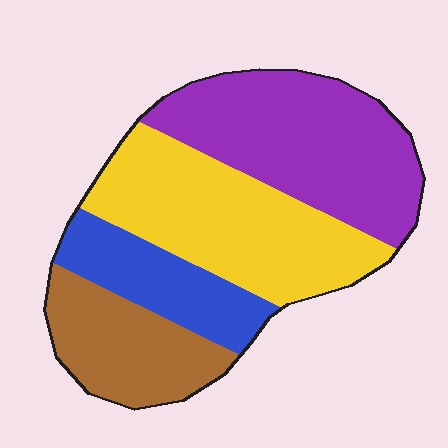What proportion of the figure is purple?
Purple covers roughly 35% of the figure.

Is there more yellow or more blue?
Yellow.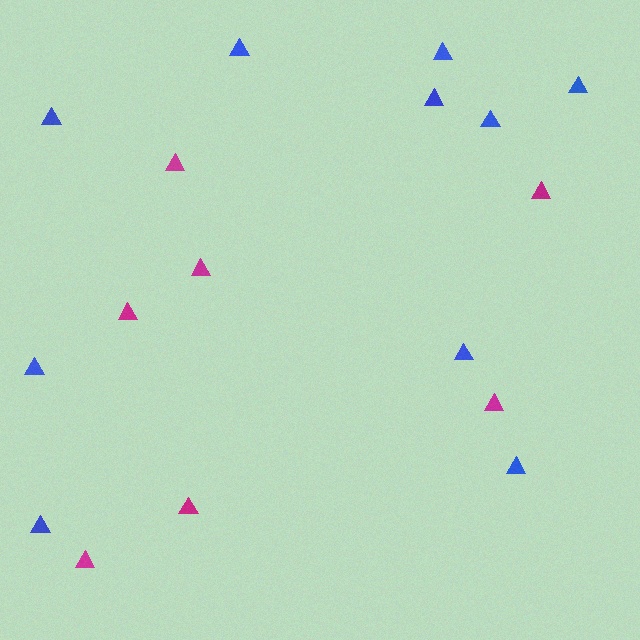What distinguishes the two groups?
There are 2 groups: one group of magenta triangles (7) and one group of blue triangles (10).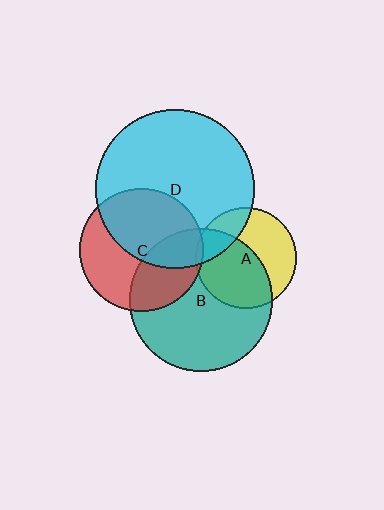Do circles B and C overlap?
Yes.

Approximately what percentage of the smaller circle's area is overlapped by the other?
Approximately 35%.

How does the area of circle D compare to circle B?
Approximately 1.2 times.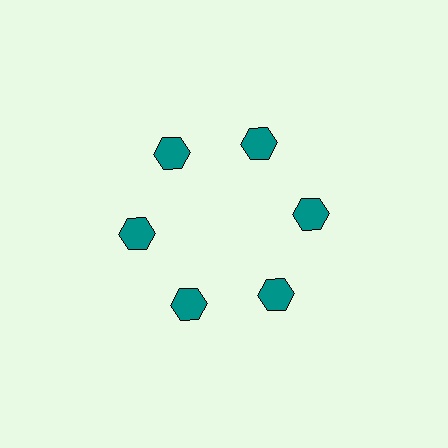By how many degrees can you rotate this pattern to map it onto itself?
The pattern maps onto itself every 60 degrees of rotation.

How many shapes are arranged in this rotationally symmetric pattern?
There are 6 shapes, arranged in 6 groups of 1.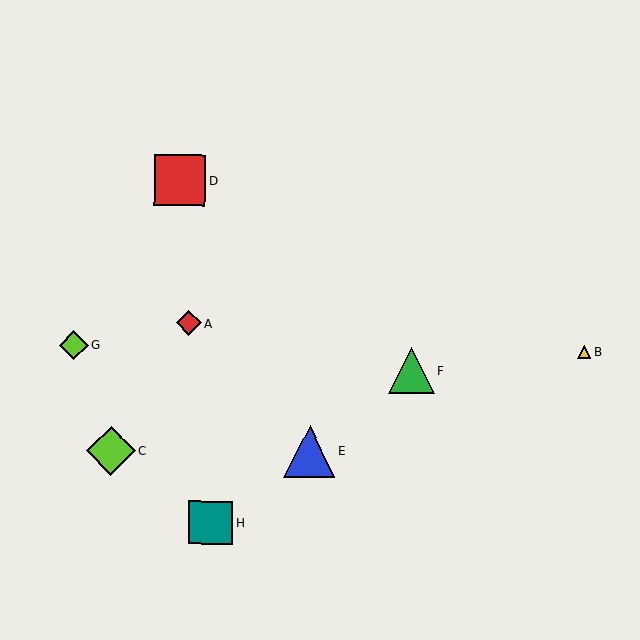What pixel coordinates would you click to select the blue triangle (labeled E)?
Click at (310, 451) to select the blue triangle E.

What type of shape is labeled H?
Shape H is a teal square.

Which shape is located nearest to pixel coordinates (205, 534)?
The teal square (labeled H) at (211, 523) is nearest to that location.